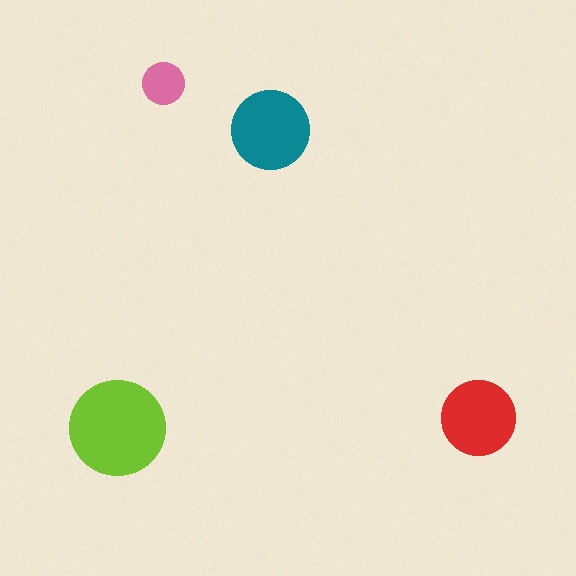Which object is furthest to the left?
The lime circle is leftmost.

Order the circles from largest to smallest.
the lime one, the teal one, the red one, the pink one.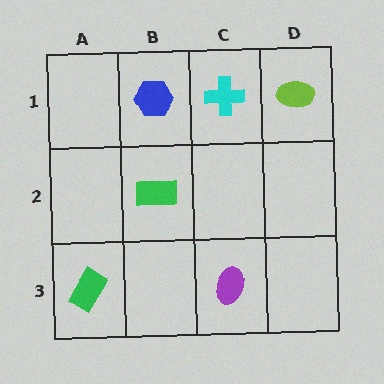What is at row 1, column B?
A blue hexagon.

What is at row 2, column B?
A green rectangle.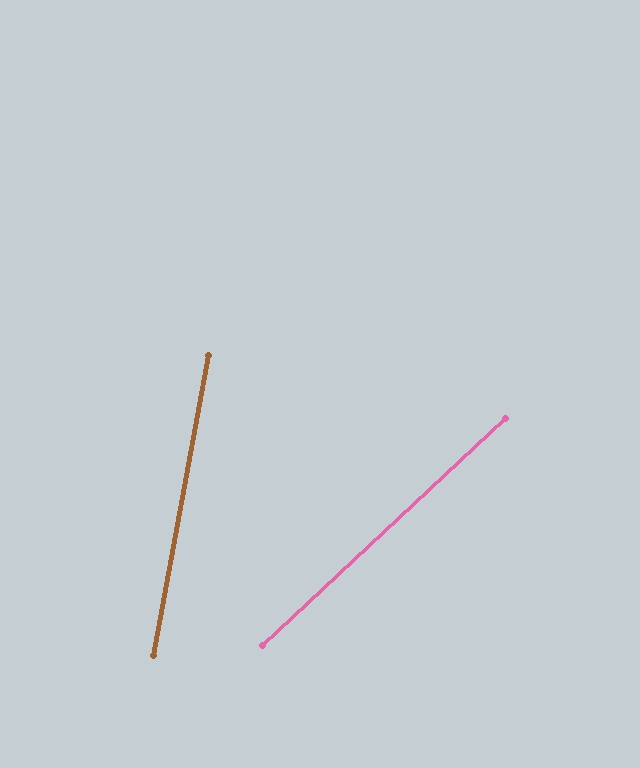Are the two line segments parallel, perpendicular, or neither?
Neither parallel nor perpendicular — they differ by about 37°.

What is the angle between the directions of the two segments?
Approximately 37 degrees.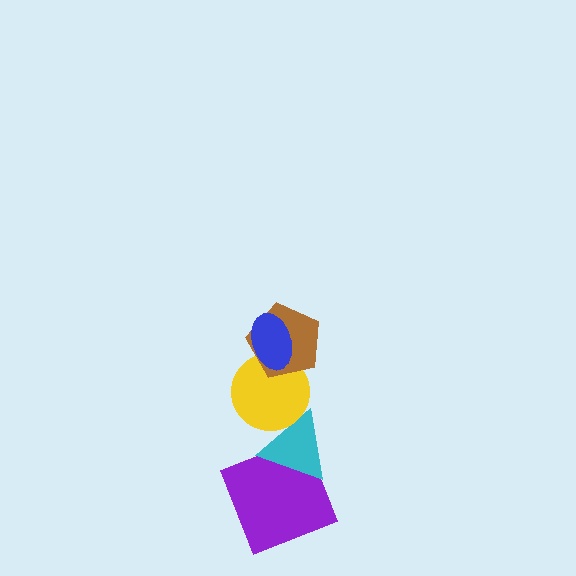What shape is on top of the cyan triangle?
The yellow circle is on top of the cyan triangle.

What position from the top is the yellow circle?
The yellow circle is 3rd from the top.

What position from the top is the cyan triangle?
The cyan triangle is 4th from the top.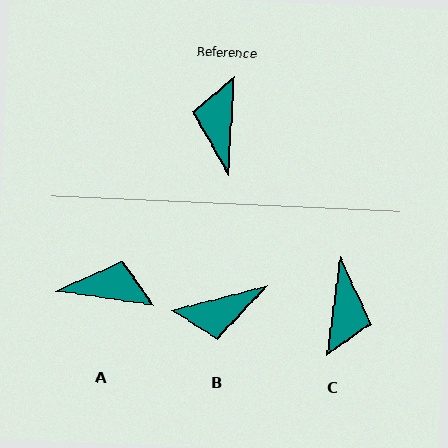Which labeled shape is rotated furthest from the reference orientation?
C, about 175 degrees away.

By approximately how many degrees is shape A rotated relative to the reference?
Approximately 95 degrees clockwise.